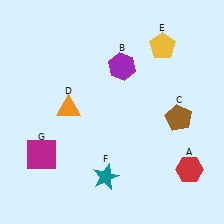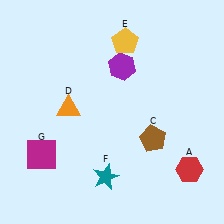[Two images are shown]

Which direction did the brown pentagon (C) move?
The brown pentagon (C) moved left.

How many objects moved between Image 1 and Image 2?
2 objects moved between the two images.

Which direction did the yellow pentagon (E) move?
The yellow pentagon (E) moved left.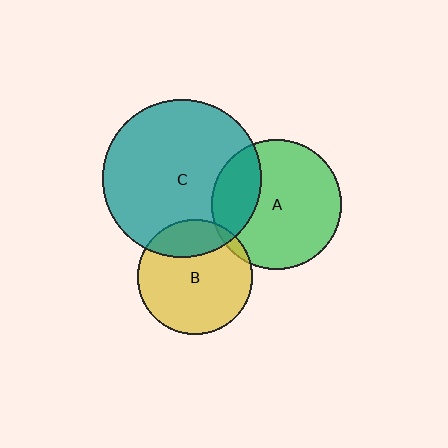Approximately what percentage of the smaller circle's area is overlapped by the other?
Approximately 25%.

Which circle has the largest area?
Circle C (teal).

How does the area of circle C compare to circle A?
Approximately 1.5 times.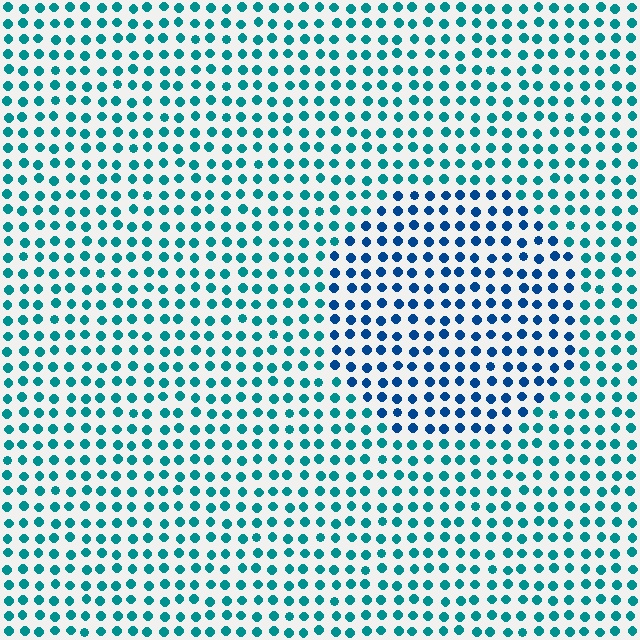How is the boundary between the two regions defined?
The boundary is defined purely by a slight shift in hue (about 33 degrees). Spacing, size, and orientation are identical on both sides.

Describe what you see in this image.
The image is filled with small teal elements in a uniform arrangement. A circle-shaped region is visible where the elements are tinted to a slightly different hue, forming a subtle color boundary.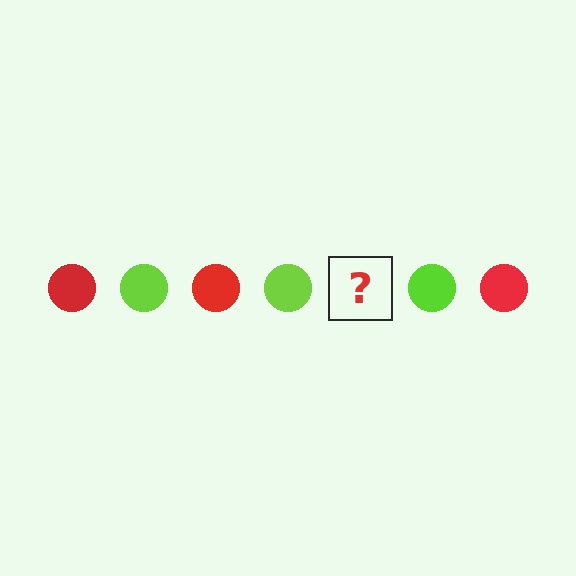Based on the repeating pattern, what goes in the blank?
The blank should be a red circle.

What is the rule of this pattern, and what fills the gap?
The rule is that the pattern cycles through red, lime circles. The gap should be filled with a red circle.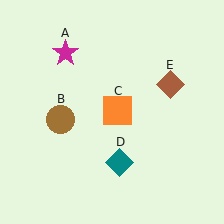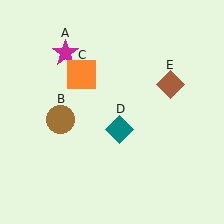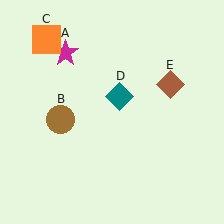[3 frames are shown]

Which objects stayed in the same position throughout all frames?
Magenta star (object A) and brown circle (object B) and brown diamond (object E) remained stationary.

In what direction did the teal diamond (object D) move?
The teal diamond (object D) moved up.